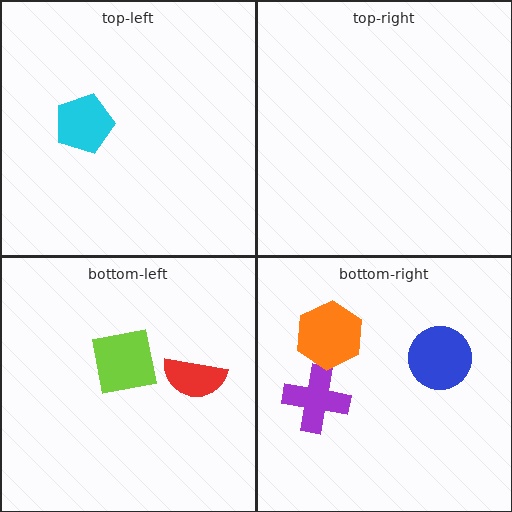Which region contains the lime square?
The bottom-left region.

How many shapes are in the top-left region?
1.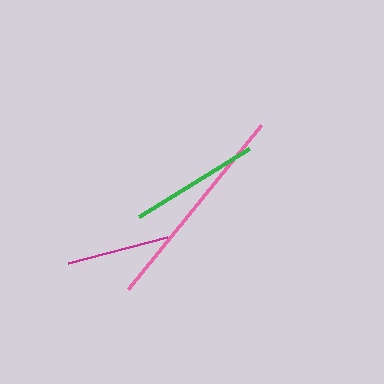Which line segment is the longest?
The pink line is the longest at approximately 211 pixels.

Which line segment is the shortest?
The magenta line is the shortest at approximately 102 pixels.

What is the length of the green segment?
The green segment is approximately 129 pixels long.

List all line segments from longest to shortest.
From longest to shortest: pink, green, magenta.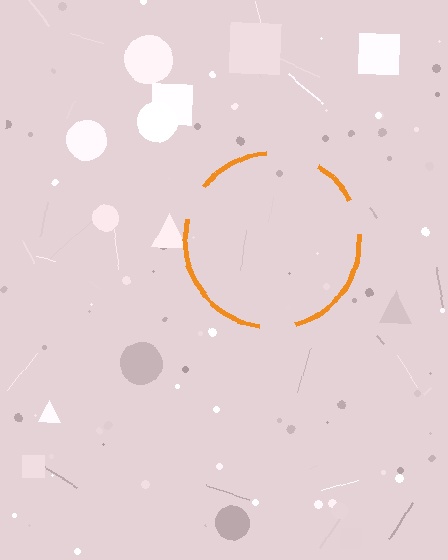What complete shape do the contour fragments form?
The contour fragments form a circle.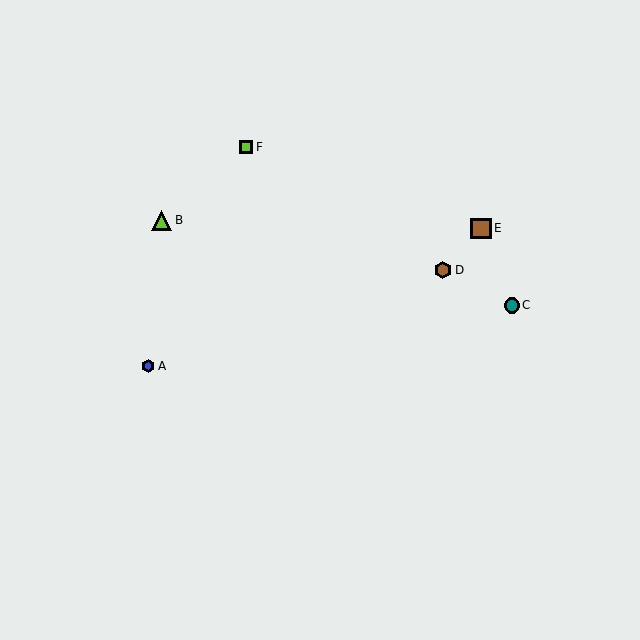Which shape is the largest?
The brown square (labeled E) is the largest.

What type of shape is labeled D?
Shape D is a brown hexagon.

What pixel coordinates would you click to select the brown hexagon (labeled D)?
Click at (443, 270) to select the brown hexagon D.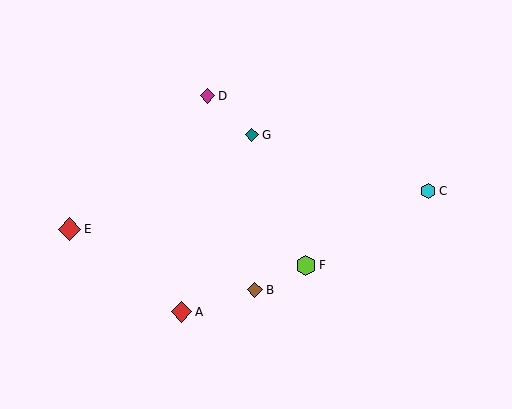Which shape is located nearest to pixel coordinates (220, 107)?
The magenta diamond (labeled D) at (207, 96) is nearest to that location.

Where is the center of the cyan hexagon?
The center of the cyan hexagon is at (428, 191).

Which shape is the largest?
The red diamond (labeled E) is the largest.